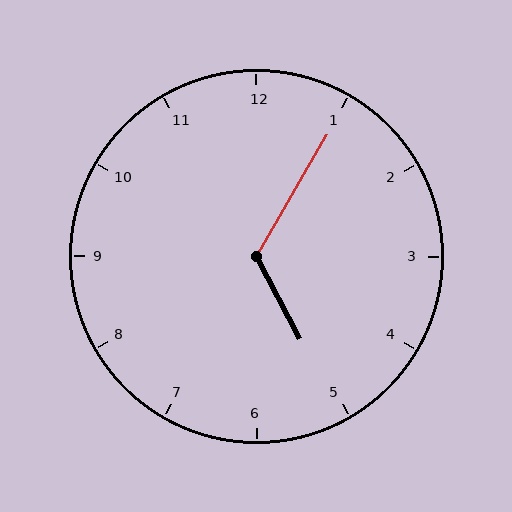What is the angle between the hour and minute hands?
Approximately 122 degrees.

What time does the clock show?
5:05.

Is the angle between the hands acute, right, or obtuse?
It is obtuse.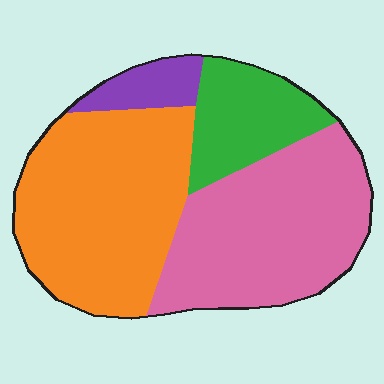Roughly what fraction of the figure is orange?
Orange covers 40% of the figure.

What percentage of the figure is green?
Green takes up about one sixth (1/6) of the figure.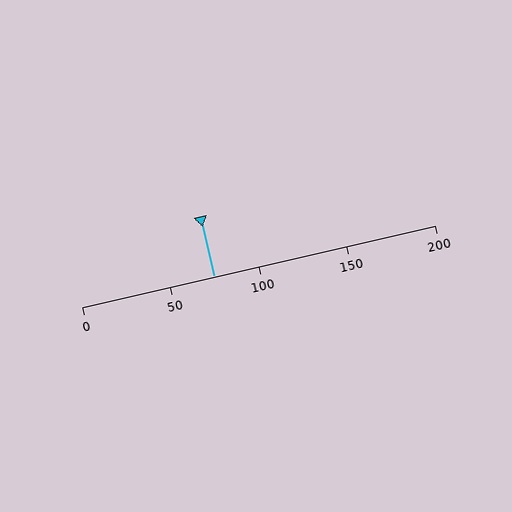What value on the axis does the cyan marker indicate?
The marker indicates approximately 75.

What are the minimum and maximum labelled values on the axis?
The axis runs from 0 to 200.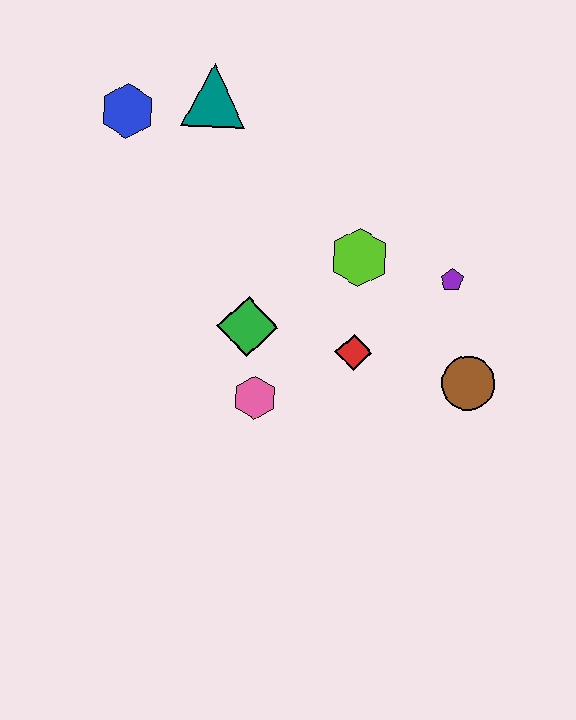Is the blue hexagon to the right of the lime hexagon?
No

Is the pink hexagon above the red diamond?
No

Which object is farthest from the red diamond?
The blue hexagon is farthest from the red diamond.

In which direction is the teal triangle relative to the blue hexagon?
The teal triangle is to the right of the blue hexagon.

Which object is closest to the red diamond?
The lime hexagon is closest to the red diamond.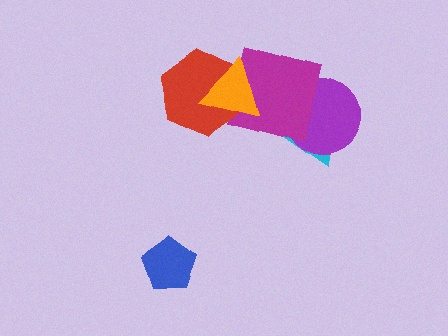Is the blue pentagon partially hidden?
No, no other shape covers it.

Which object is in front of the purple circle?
The magenta square is in front of the purple circle.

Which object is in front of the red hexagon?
The orange triangle is in front of the red hexagon.